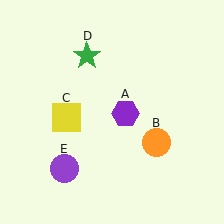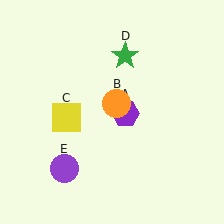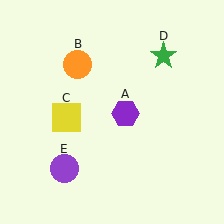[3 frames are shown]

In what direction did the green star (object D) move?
The green star (object D) moved right.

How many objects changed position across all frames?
2 objects changed position: orange circle (object B), green star (object D).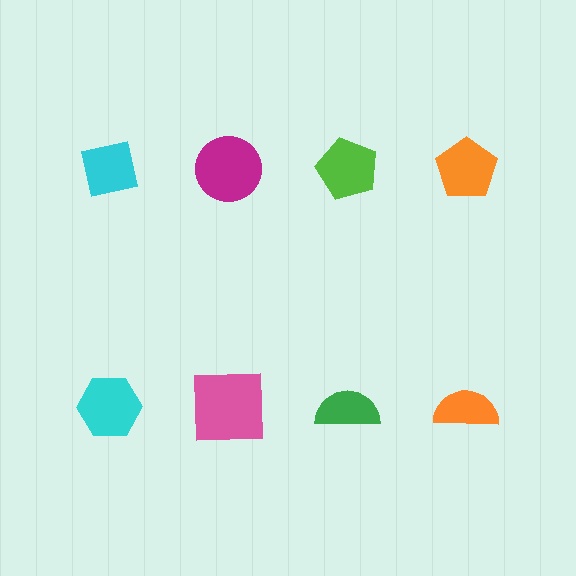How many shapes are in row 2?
4 shapes.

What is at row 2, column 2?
A pink square.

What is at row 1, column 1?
A cyan square.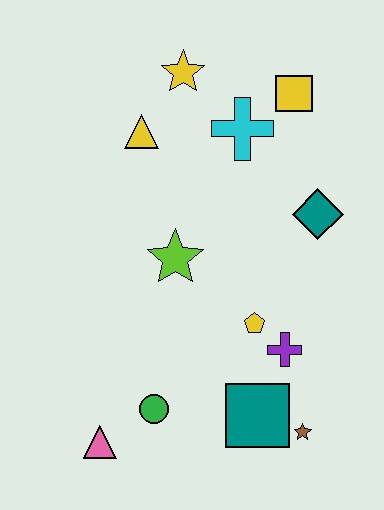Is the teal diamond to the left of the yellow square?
No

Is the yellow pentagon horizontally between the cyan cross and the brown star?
Yes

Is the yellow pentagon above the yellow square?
No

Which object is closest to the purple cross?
The yellow pentagon is closest to the purple cross.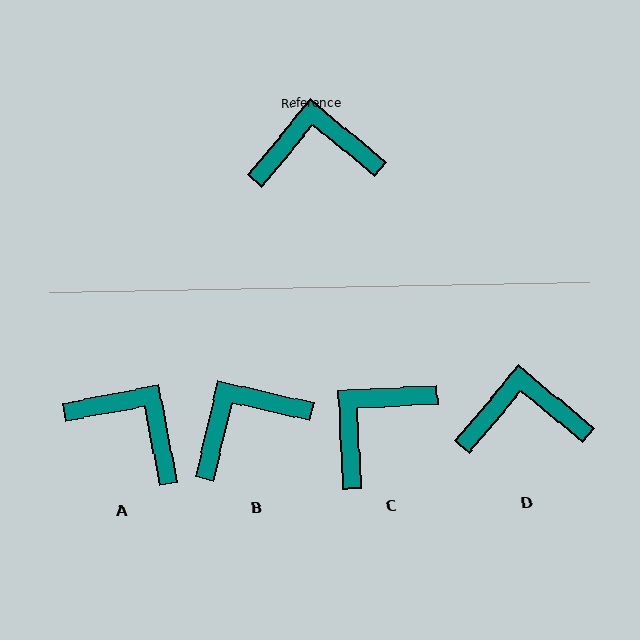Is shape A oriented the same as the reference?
No, it is off by about 39 degrees.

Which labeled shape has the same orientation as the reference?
D.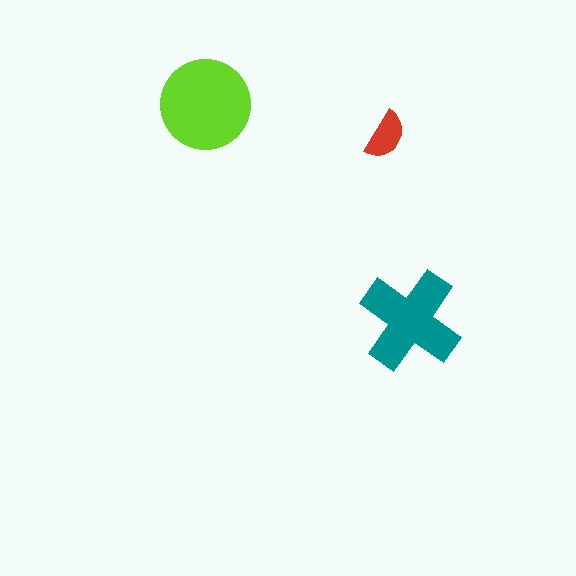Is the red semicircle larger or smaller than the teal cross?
Smaller.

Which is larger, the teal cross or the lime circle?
The lime circle.